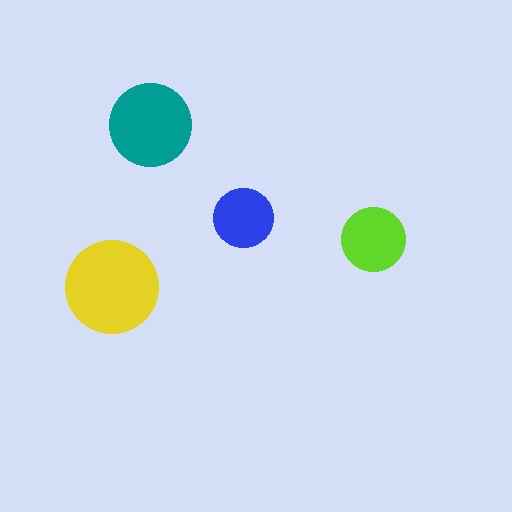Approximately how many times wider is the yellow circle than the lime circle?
About 1.5 times wider.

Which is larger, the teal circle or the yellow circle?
The yellow one.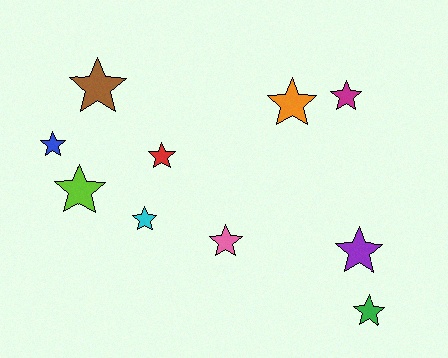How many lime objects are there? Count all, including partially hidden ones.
There is 1 lime object.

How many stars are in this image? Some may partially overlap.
There are 10 stars.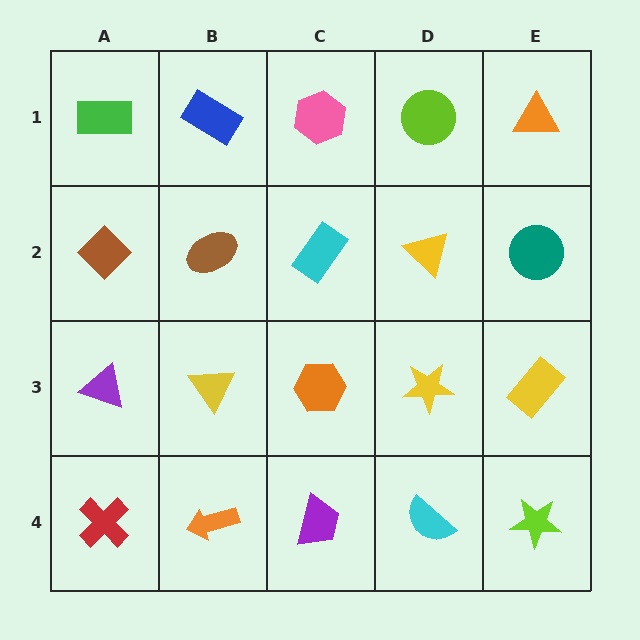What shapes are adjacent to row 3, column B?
A brown ellipse (row 2, column B), an orange arrow (row 4, column B), a purple triangle (row 3, column A), an orange hexagon (row 3, column C).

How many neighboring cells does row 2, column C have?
4.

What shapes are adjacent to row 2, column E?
An orange triangle (row 1, column E), a yellow rectangle (row 3, column E), a yellow triangle (row 2, column D).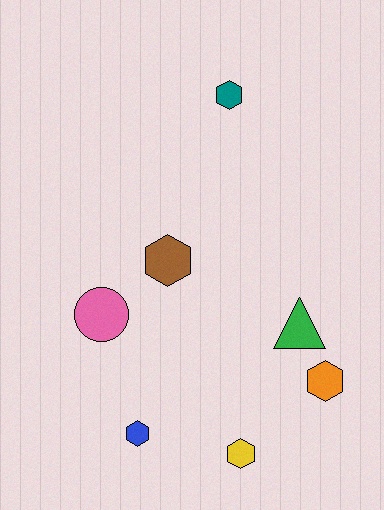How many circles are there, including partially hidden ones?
There is 1 circle.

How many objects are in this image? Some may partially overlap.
There are 7 objects.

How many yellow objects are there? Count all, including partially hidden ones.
There is 1 yellow object.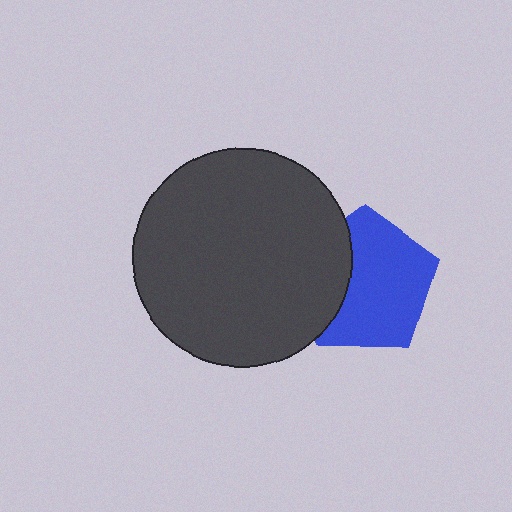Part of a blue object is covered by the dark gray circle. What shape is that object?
It is a pentagon.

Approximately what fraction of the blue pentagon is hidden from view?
Roughly 31% of the blue pentagon is hidden behind the dark gray circle.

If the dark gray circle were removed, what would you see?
You would see the complete blue pentagon.